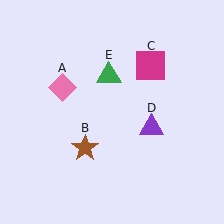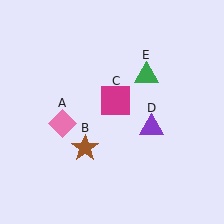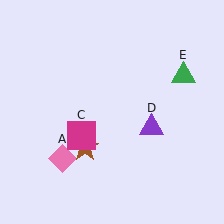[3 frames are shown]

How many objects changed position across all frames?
3 objects changed position: pink diamond (object A), magenta square (object C), green triangle (object E).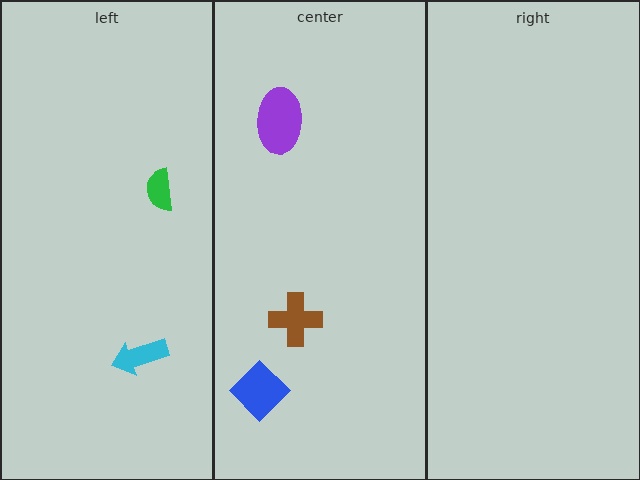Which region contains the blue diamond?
The center region.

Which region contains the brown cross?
The center region.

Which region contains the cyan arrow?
The left region.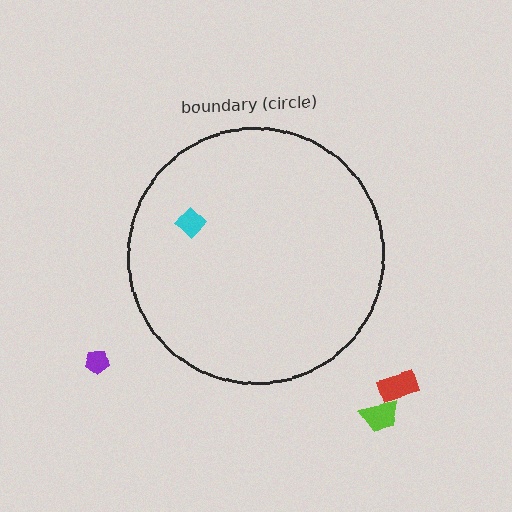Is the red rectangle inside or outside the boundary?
Outside.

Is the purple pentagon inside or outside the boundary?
Outside.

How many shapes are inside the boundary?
1 inside, 3 outside.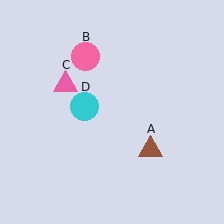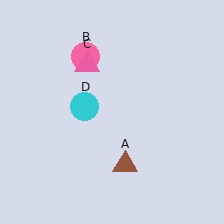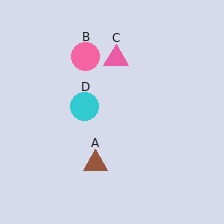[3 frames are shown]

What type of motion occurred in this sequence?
The brown triangle (object A), pink triangle (object C) rotated clockwise around the center of the scene.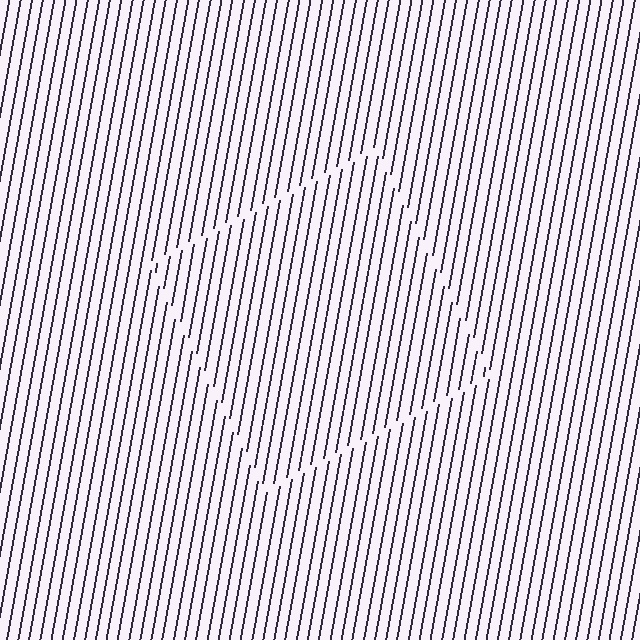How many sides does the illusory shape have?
4 sides — the line-ends trace a square.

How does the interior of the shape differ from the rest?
The interior of the shape contains the same grating, shifted by half a period — the contour is defined by the phase discontinuity where line-ends from the inner and outer gratings abut.